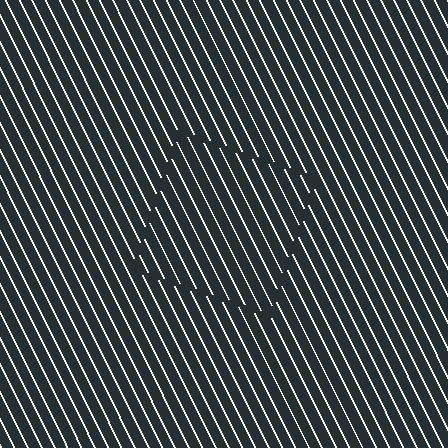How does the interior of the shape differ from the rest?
The interior of the shape contains the same grating, shifted by half a period — the contour is defined by the phase discontinuity where line-ends from the inner and outer gratings abut.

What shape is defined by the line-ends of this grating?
An illusory square. The interior of the shape contains the same grating, shifted by half a period — the contour is defined by the phase discontinuity where line-ends from the inner and outer gratings abut.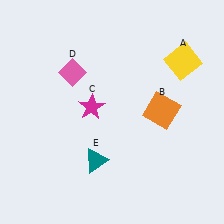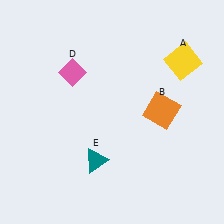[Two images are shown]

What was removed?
The magenta star (C) was removed in Image 2.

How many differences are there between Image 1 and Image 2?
There is 1 difference between the two images.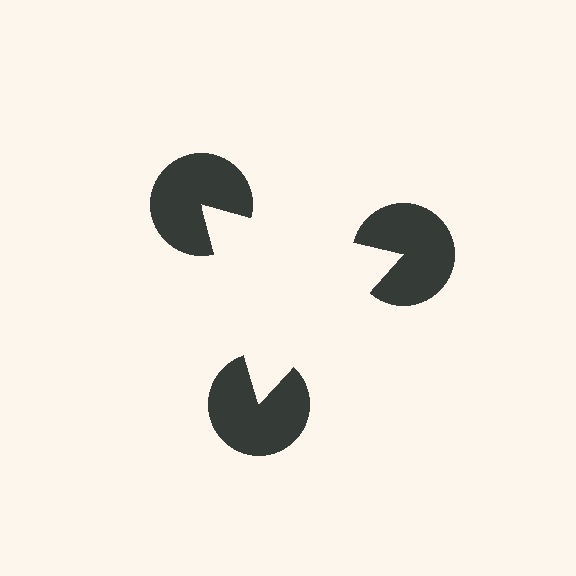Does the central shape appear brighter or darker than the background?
It typically appears slightly brighter than the background, even though no actual brightness change is drawn.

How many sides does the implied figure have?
3 sides.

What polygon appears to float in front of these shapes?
An illusory triangle — its edges are inferred from the aligned wedge cuts in the pac-man discs, not physically drawn.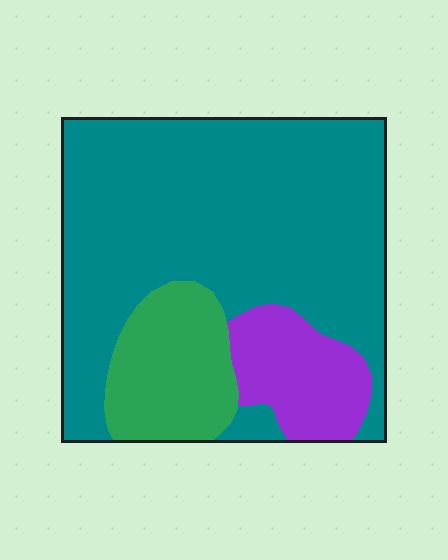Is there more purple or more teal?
Teal.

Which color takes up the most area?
Teal, at roughly 70%.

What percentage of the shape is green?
Green takes up less than a quarter of the shape.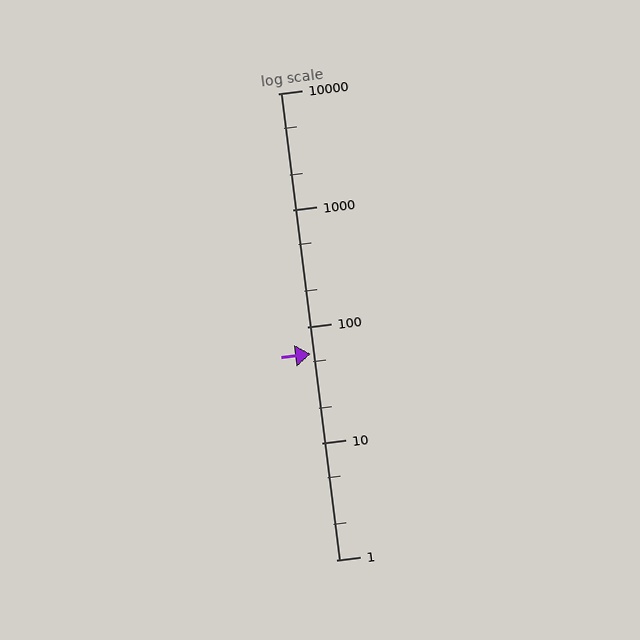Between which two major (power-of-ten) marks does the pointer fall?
The pointer is between 10 and 100.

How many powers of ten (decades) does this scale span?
The scale spans 4 decades, from 1 to 10000.